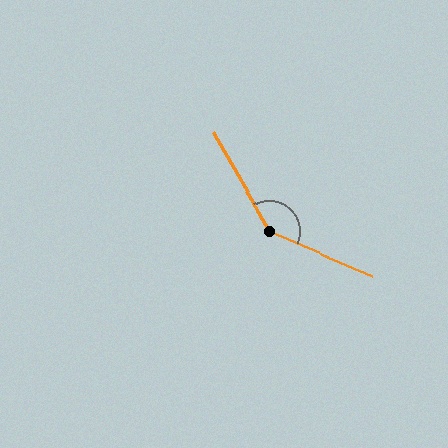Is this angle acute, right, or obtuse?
It is obtuse.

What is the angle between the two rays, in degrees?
Approximately 143 degrees.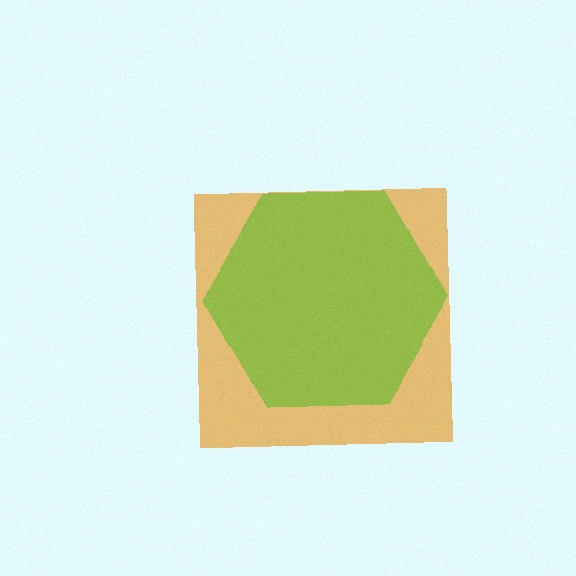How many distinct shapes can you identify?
There are 2 distinct shapes: an orange square, a lime hexagon.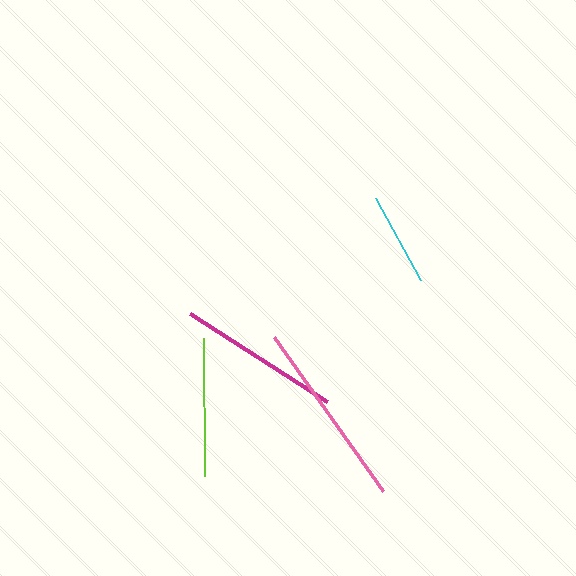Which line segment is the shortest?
The cyan line is the shortest at approximately 94 pixels.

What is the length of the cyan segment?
The cyan segment is approximately 94 pixels long.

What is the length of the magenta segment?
The magenta segment is approximately 162 pixels long.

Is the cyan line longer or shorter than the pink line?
The pink line is longer than the cyan line.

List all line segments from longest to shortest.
From longest to shortest: pink, magenta, lime, cyan.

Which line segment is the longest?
The pink line is the longest at approximately 189 pixels.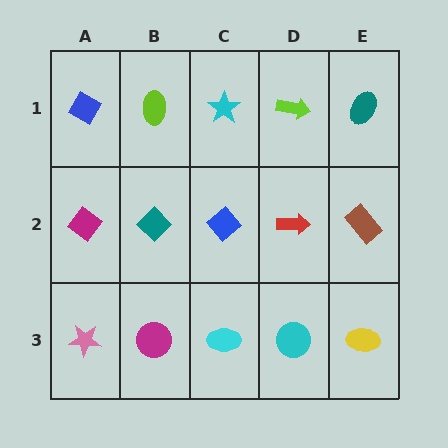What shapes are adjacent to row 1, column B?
A teal diamond (row 2, column B), a blue diamond (row 1, column A), a cyan star (row 1, column C).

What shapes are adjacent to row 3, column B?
A teal diamond (row 2, column B), a pink star (row 3, column A), a cyan ellipse (row 3, column C).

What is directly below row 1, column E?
A brown rectangle.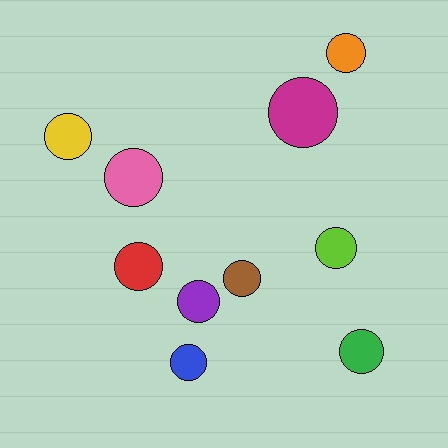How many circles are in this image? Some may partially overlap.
There are 10 circles.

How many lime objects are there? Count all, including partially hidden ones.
There is 1 lime object.